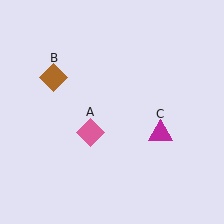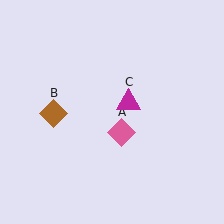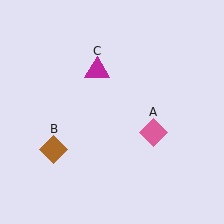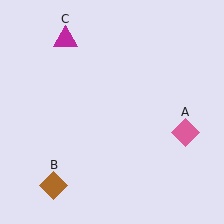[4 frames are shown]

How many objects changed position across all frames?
3 objects changed position: pink diamond (object A), brown diamond (object B), magenta triangle (object C).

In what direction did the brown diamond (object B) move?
The brown diamond (object B) moved down.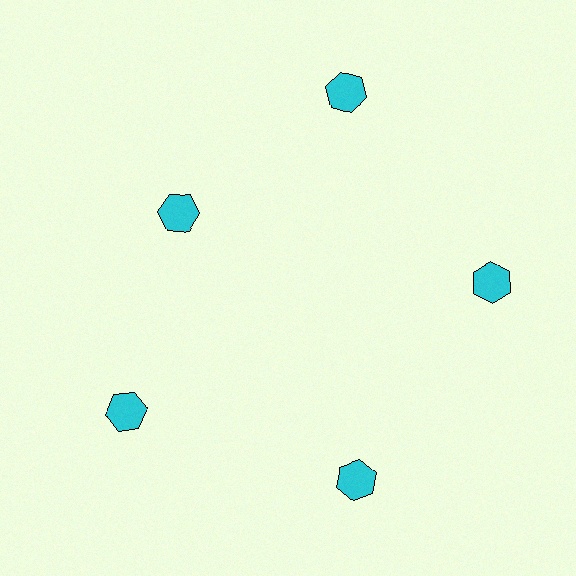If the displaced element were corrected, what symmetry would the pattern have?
It would have 5-fold rotational symmetry — the pattern would map onto itself every 72 degrees.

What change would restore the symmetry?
The symmetry would be restored by moving it outward, back onto the ring so that all 5 hexagons sit at equal angles and equal distance from the center.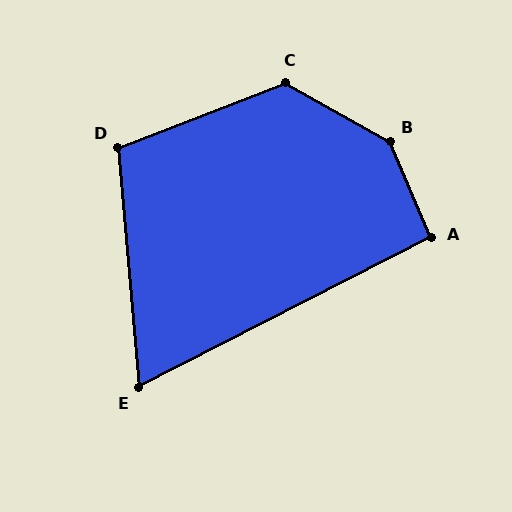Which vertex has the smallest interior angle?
E, at approximately 68 degrees.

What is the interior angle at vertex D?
Approximately 106 degrees (obtuse).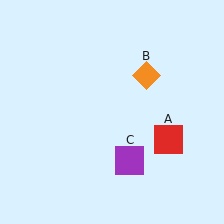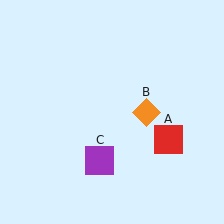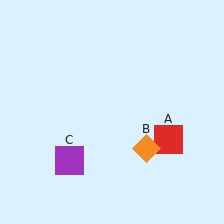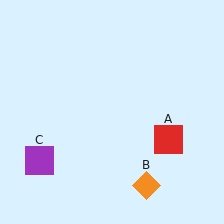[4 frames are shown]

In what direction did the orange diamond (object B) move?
The orange diamond (object B) moved down.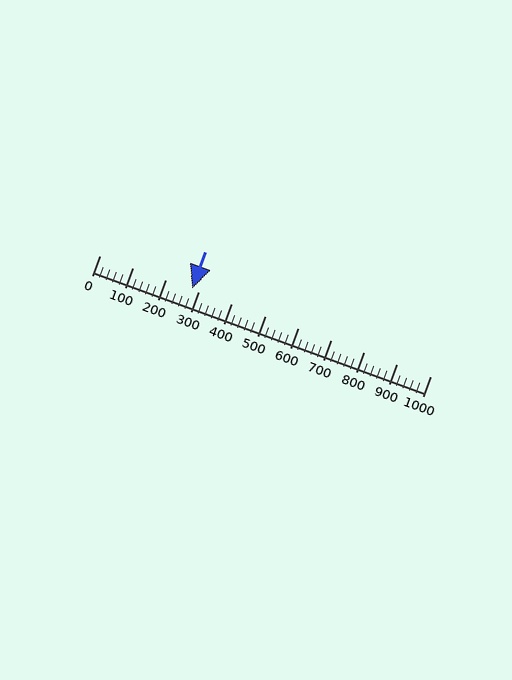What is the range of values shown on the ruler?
The ruler shows values from 0 to 1000.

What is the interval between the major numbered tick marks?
The major tick marks are spaced 100 units apart.